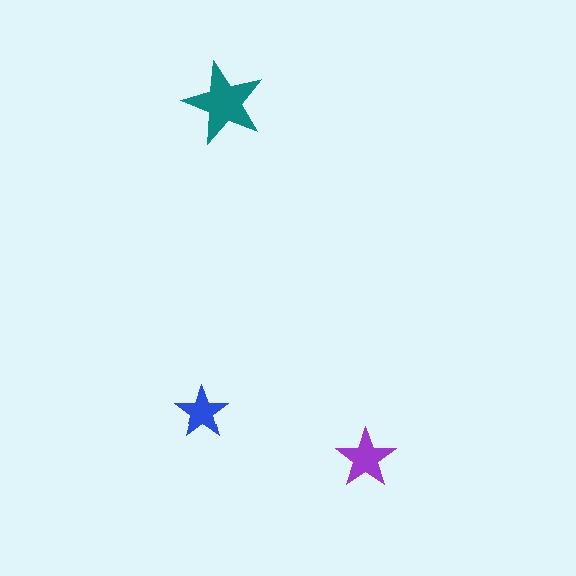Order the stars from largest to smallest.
the teal one, the purple one, the blue one.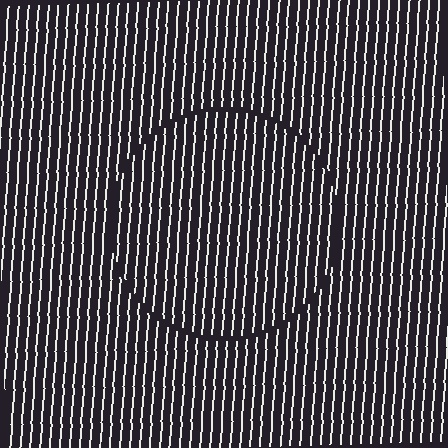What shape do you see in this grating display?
An illusory circle. The interior of the shape contains the same grating, shifted by half a period — the contour is defined by the phase discontinuity where line-ends from the inner and outer gratings abut.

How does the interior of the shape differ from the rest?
The interior of the shape contains the same grating, shifted by half a period — the contour is defined by the phase discontinuity where line-ends from the inner and outer gratings abut.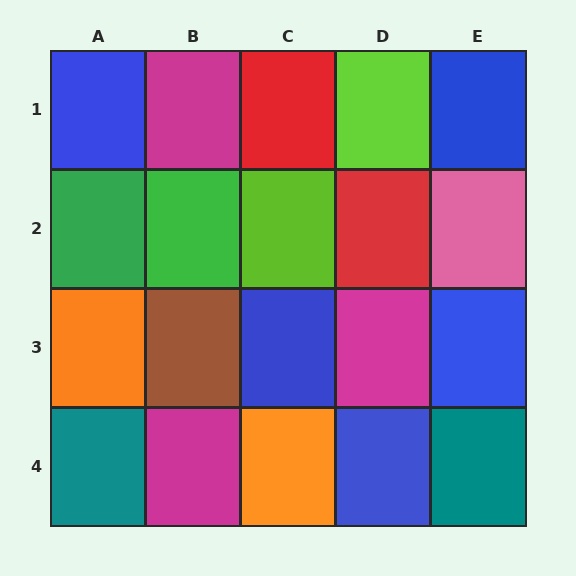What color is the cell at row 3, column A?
Orange.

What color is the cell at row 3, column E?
Blue.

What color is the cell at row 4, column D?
Blue.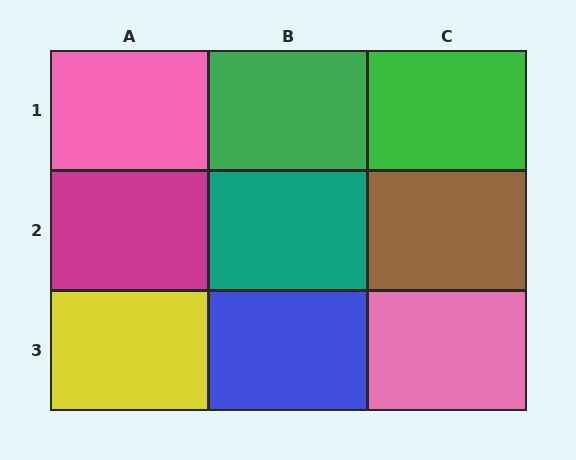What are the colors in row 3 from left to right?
Yellow, blue, pink.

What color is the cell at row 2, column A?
Magenta.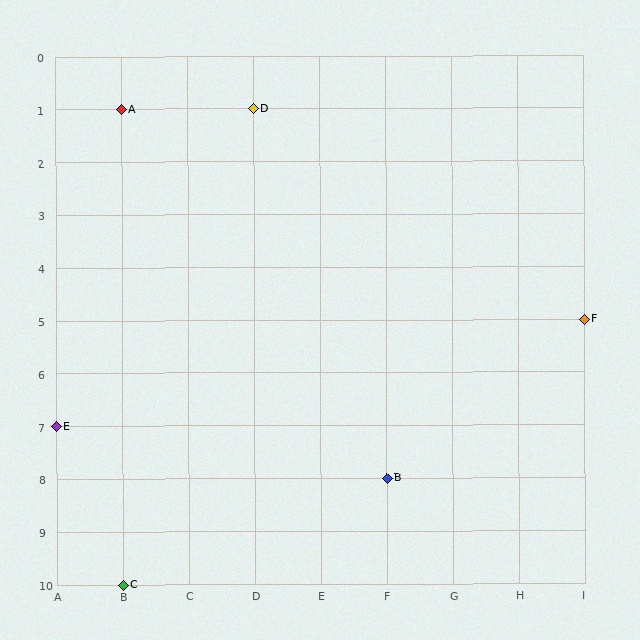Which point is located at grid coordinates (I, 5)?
Point F is at (I, 5).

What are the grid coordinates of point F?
Point F is at grid coordinates (I, 5).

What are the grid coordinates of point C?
Point C is at grid coordinates (B, 10).